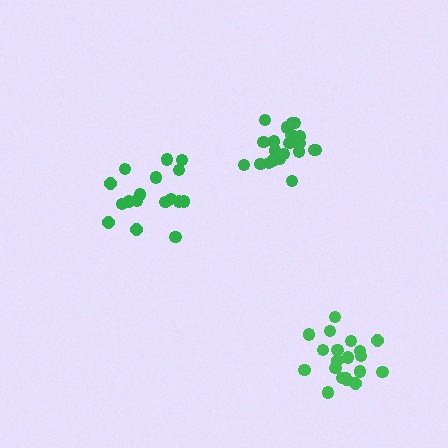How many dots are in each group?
Group 1: 21 dots, Group 2: 17 dots, Group 3: 20 dots (58 total).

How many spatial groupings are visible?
There are 3 spatial groupings.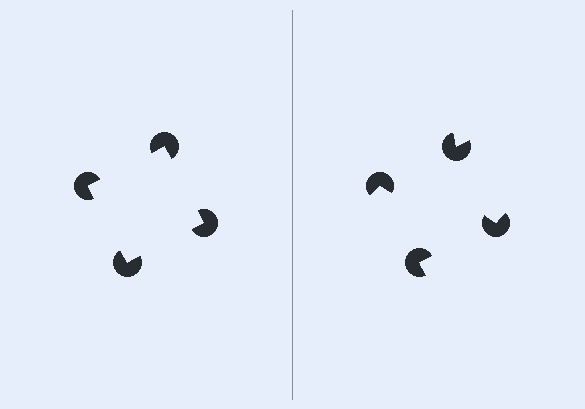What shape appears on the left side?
An illusory square.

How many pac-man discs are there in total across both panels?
8 — 4 on each side.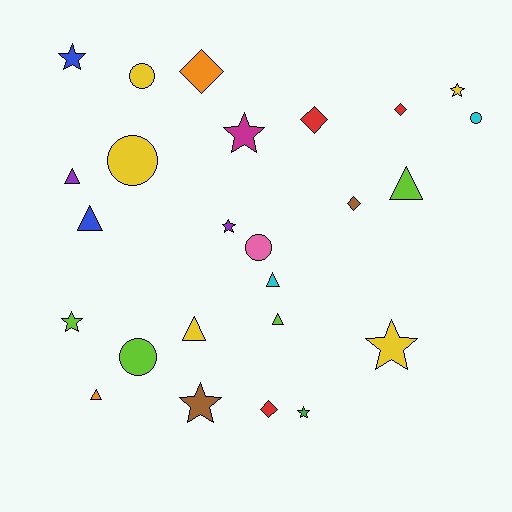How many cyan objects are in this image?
There are 2 cyan objects.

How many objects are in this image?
There are 25 objects.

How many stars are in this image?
There are 8 stars.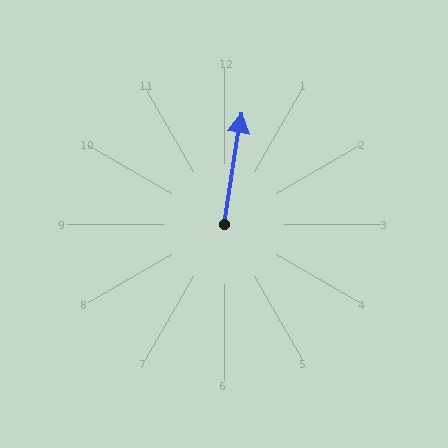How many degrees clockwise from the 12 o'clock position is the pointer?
Approximately 9 degrees.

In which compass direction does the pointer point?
North.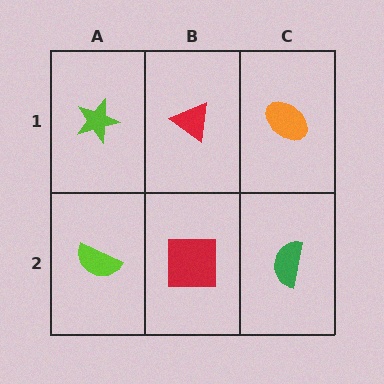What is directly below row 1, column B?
A red square.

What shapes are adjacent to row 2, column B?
A red triangle (row 1, column B), a lime semicircle (row 2, column A), a green semicircle (row 2, column C).